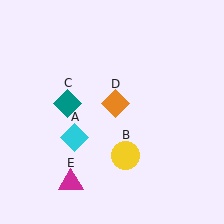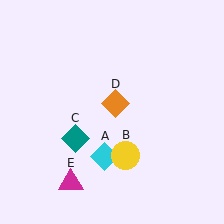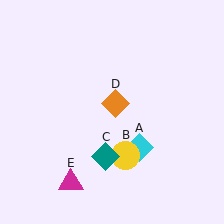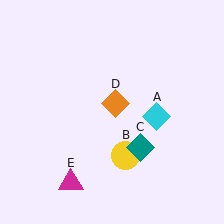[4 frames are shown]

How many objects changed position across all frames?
2 objects changed position: cyan diamond (object A), teal diamond (object C).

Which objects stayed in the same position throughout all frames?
Yellow circle (object B) and orange diamond (object D) and magenta triangle (object E) remained stationary.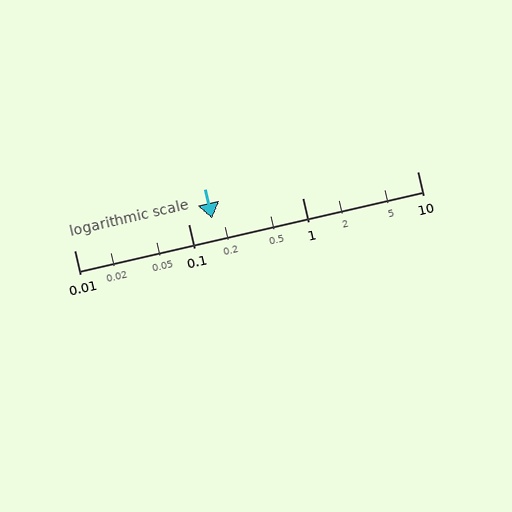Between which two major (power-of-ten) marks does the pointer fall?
The pointer is between 0.1 and 1.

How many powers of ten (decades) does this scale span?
The scale spans 3 decades, from 0.01 to 10.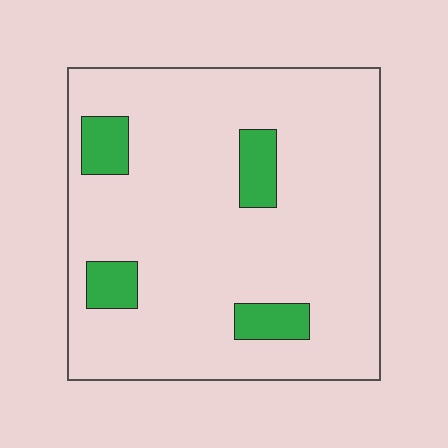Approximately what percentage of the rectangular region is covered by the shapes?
Approximately 10%.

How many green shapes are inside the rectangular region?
4.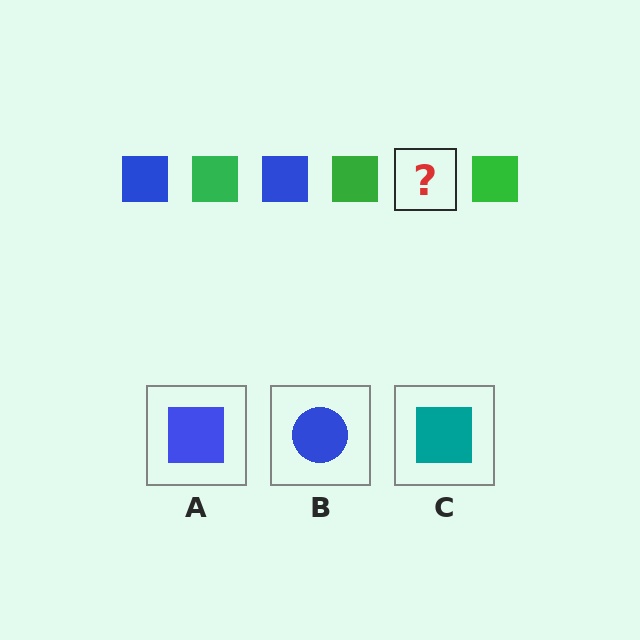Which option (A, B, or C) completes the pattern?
A.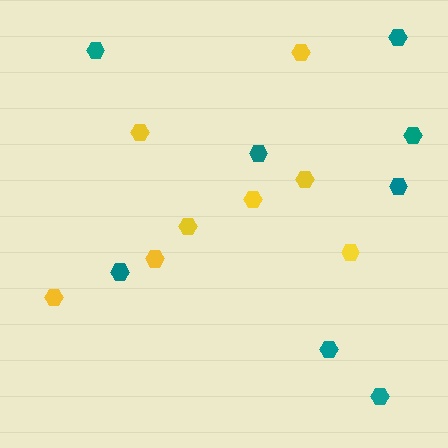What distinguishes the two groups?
There are 2 groups: one group of teal hexagons (8) and one group of yellow hexagons (8).